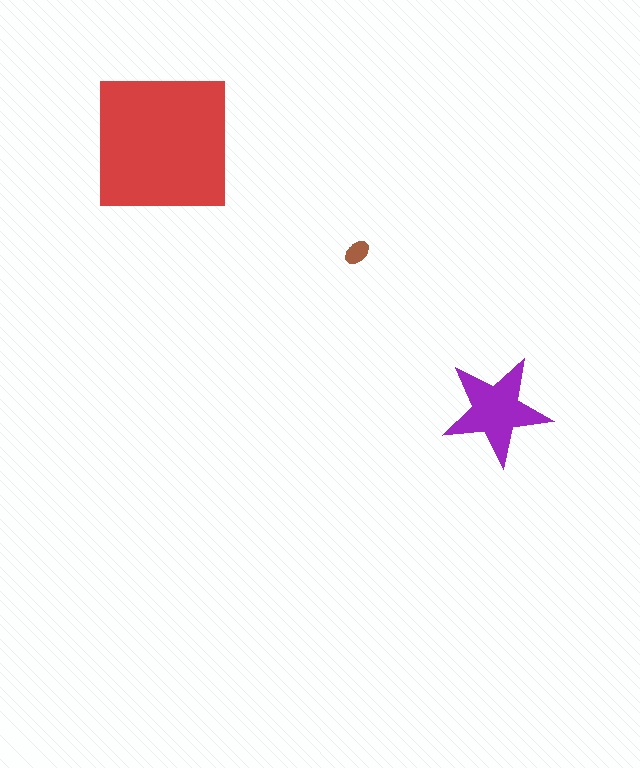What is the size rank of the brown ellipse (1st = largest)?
3rd.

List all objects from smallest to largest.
The brown ellipse, the purple star, the red square.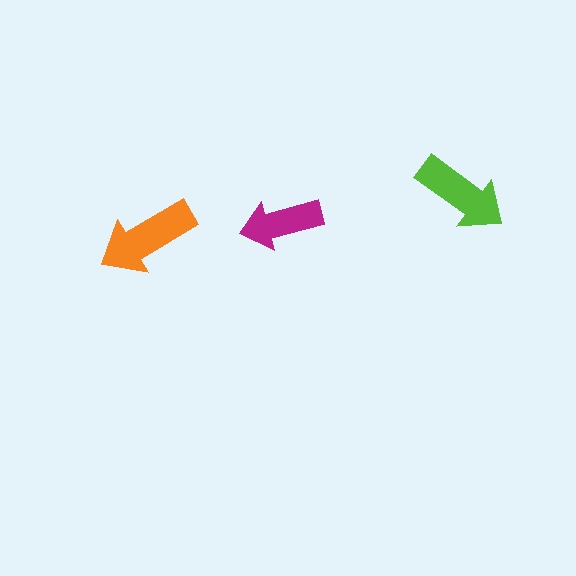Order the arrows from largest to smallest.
the orange one, the lime one, the magenta one.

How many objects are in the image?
There are 3 objects in the image.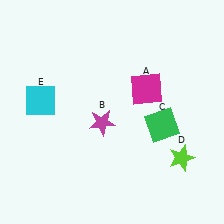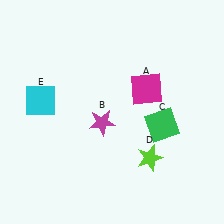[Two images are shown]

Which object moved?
The lime star (D) moved left.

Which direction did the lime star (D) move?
The lime star (D) moved left.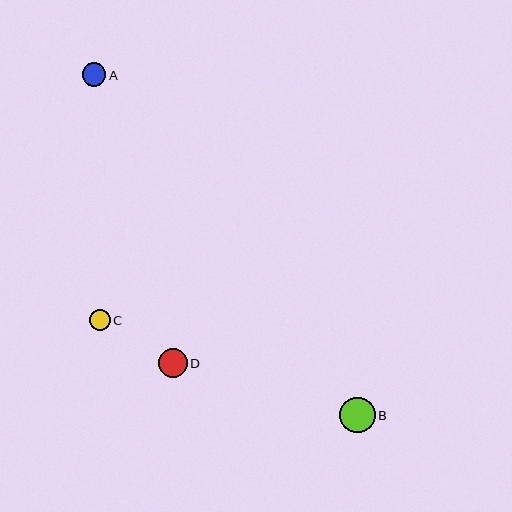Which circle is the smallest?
Circle C is the smallest with a size of approximately 21 pixels.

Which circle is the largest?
Circle B is the largest with a size of approximately 35 pixels.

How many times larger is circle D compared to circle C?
Circle D is approximately 1.3 times the size of circle C.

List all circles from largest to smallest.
From largest to smallest: B, D, A, C.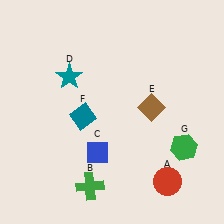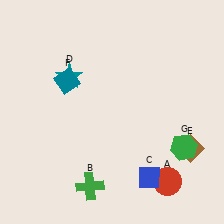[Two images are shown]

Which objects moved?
The objects that moved are: the blue diamond (C), the brown diamond (E), the teal diamond (F).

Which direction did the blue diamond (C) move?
The blue diamond (C) moved right.